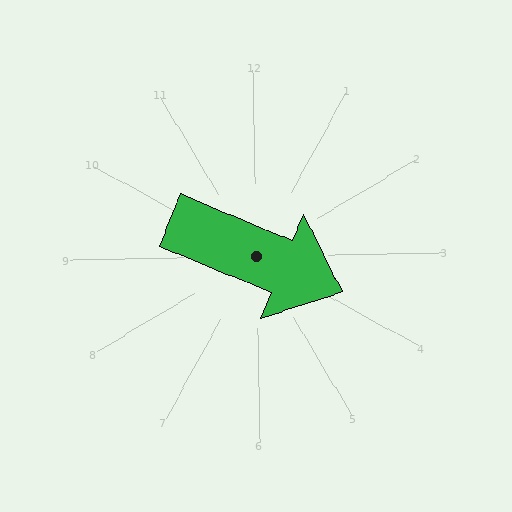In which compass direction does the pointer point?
Southeast.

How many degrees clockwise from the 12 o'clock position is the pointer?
Approximately 114 degrees.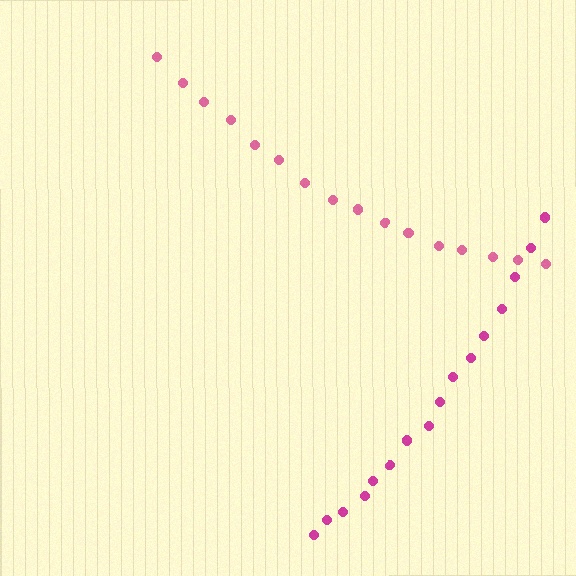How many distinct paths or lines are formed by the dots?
There are 2 distinct paths.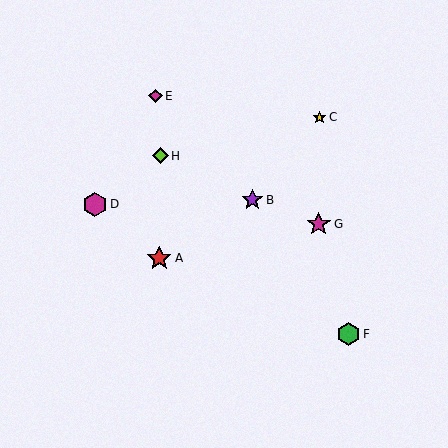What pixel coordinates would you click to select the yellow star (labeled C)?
Click at (319, 117) to select the yellow star C.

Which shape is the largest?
The red star (labeled A) is the largest.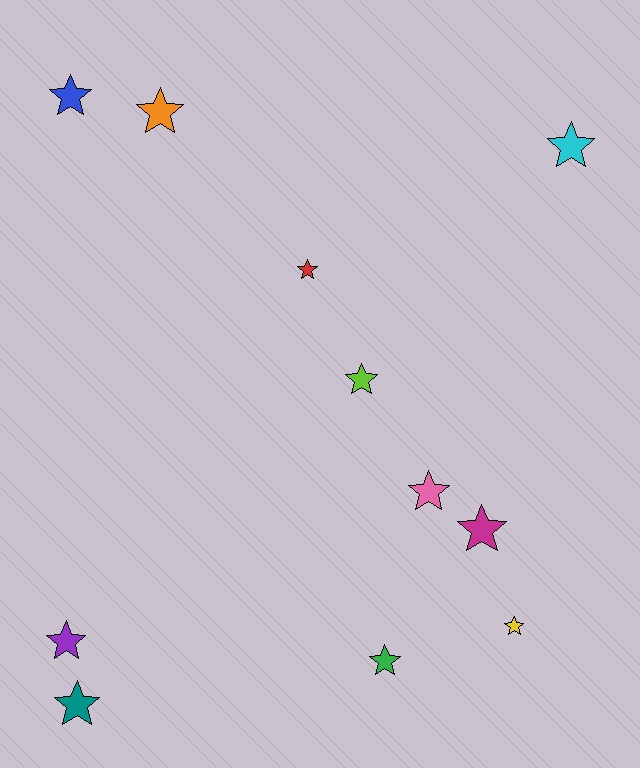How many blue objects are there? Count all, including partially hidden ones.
There is 1 blue object.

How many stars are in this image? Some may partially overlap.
There are 11 stars.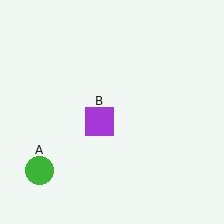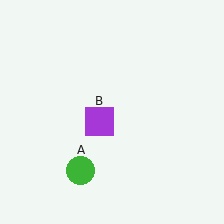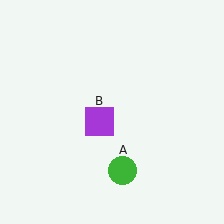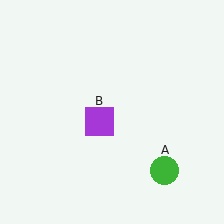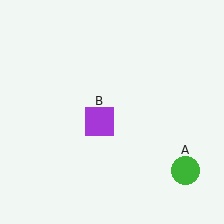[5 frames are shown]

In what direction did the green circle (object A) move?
The green circle (object A) moved right.